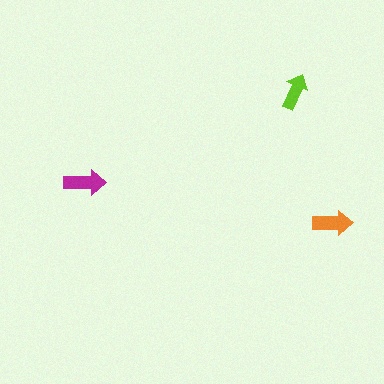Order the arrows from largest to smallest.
the magenta one, the orange one, the lime one.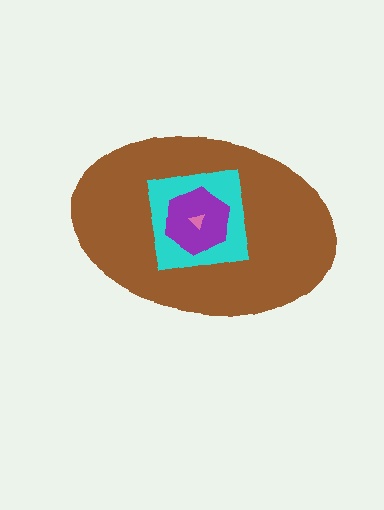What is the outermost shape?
The brown ellipse.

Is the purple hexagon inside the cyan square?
Yes.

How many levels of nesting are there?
4.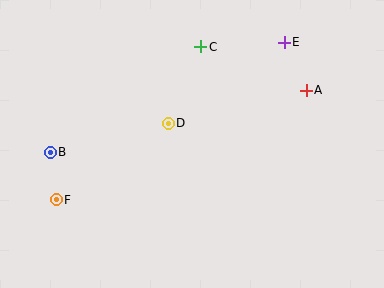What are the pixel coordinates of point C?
Point C is at (201, 47).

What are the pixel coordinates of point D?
Point D is at (168, 123).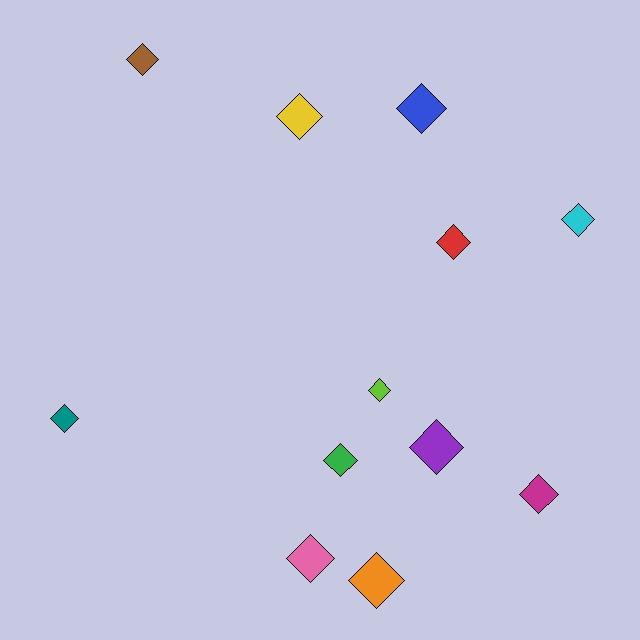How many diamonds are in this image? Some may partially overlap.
There are 12 diamonds.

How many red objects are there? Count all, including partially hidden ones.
There is 1 red object.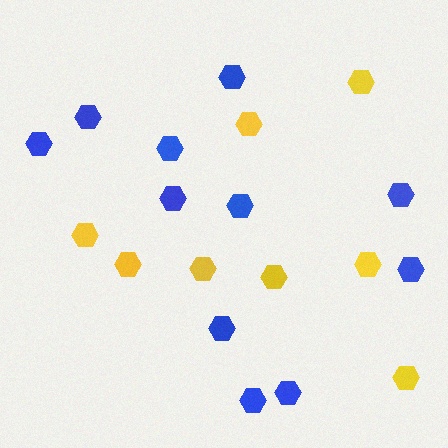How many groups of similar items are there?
There are 2 groups: one group of yellow hexagons (8) and one group of blue hexagons (11).